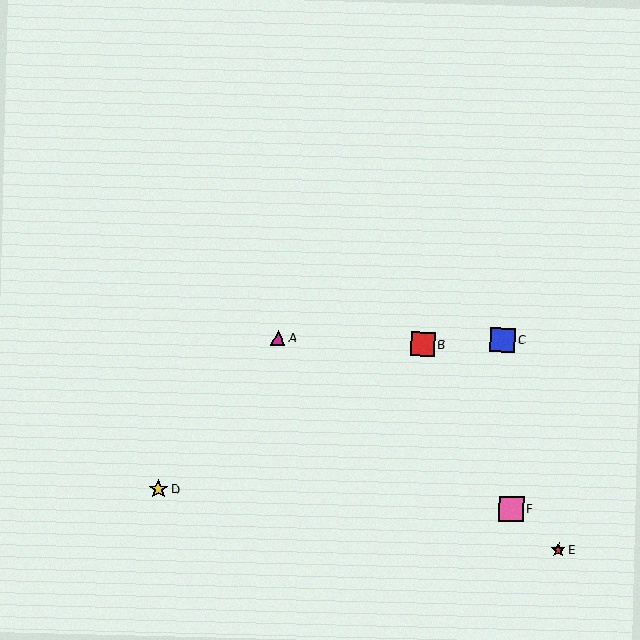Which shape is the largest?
The pink square (labeled F) is the largest.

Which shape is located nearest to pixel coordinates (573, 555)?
The red star (labeled E) at (558, 550) is nearest to that location.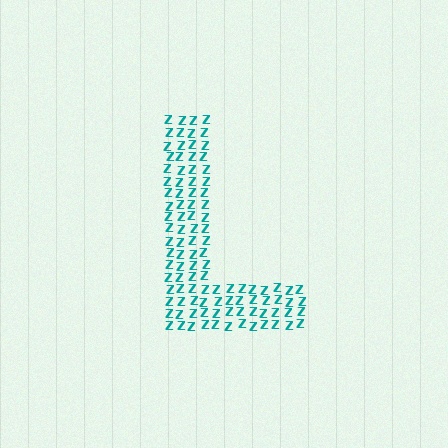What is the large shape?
The large shape is the letter L.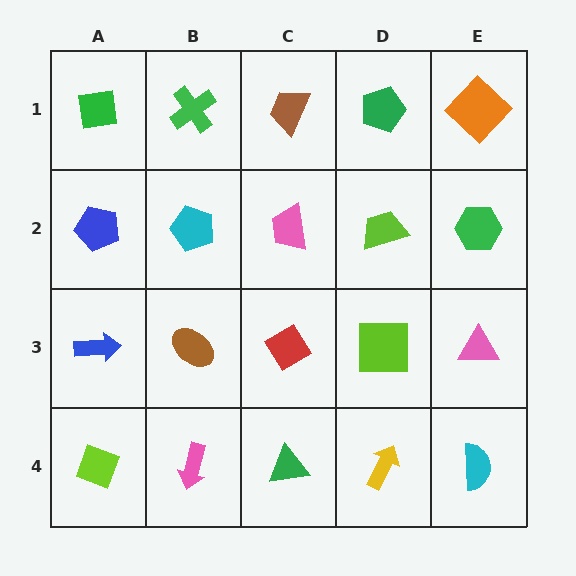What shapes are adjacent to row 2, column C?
A brown trapezoid (row 1, column C), a red diamond (row 3, column C), a cyan pentagon (row 2, column B), a lime trapezoid (row 2, column D).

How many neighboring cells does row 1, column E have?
2.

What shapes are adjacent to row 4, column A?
A blue arrow (row 3, column A), a pink arrow (row 4, column B).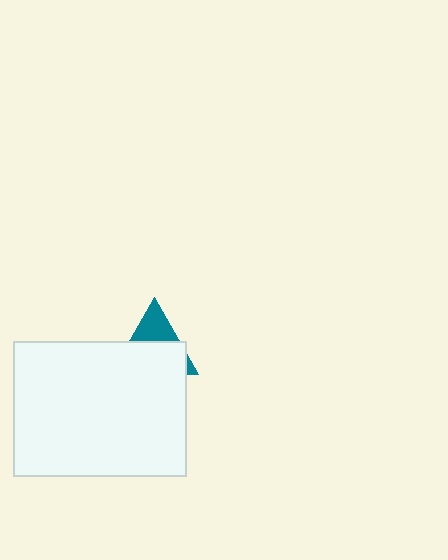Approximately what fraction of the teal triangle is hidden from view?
Roughly 64% of the teal triangle is hidden behind the white rectangle.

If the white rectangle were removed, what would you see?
You would see the complete teal triangle.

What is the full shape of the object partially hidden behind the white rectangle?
The partially hidden object is a teal triangle.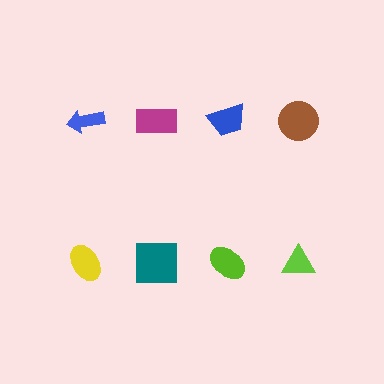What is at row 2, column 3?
A lime ellipse.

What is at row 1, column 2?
A magenta rectangle.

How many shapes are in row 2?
4 shapes.